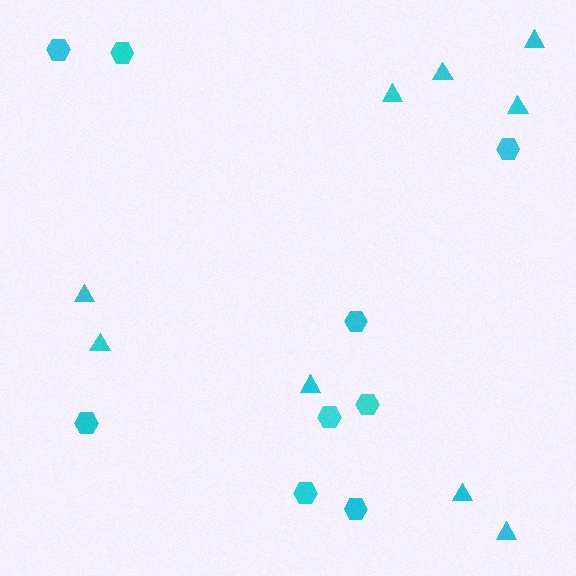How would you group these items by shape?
There are 2 groups: one group of triangles (9) and one group of hexagons (9).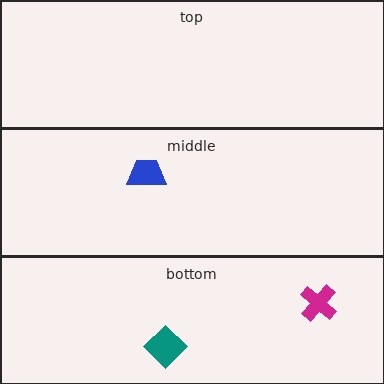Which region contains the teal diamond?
The bottom region.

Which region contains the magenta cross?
The bottom region.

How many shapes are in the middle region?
1.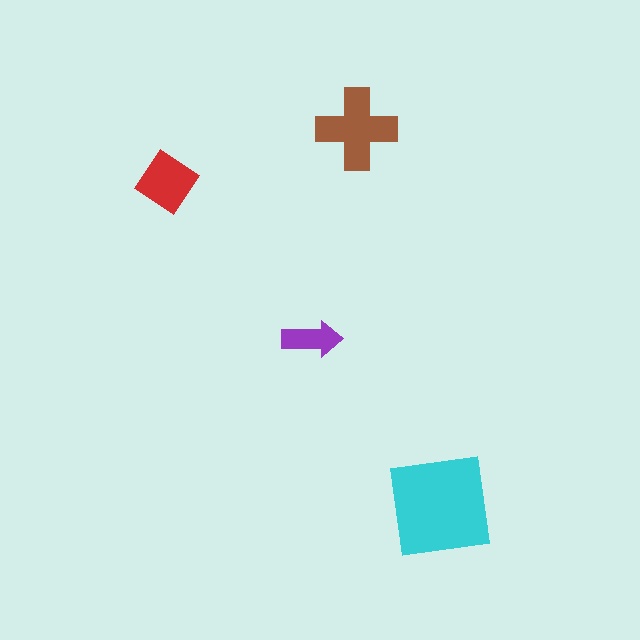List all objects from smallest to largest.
The purple arrow, the red diamond, the brown cross, the cyan square.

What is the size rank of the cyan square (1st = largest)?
1st.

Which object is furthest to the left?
The red diamond is leftmost.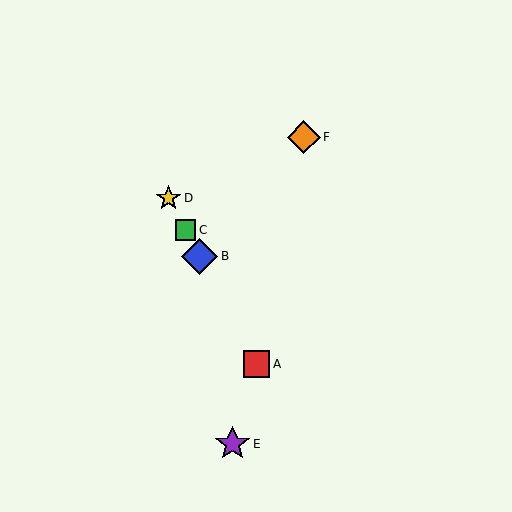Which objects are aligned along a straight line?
Objects A, B, C, D are aligned along a straight line.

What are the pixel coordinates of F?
Object F is at (304, 137).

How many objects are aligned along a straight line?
4 objects (A, B, C, D) are aligned along a straight line.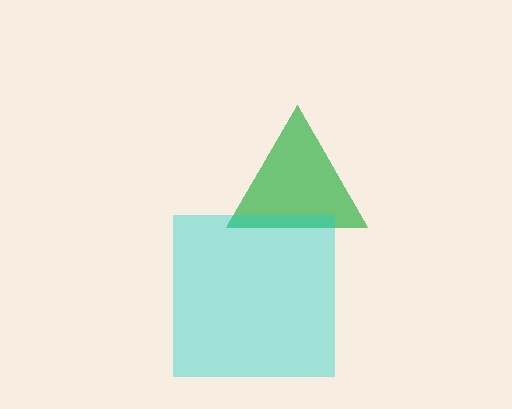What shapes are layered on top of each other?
The layered shapes are: a green triangle, a cyan square.